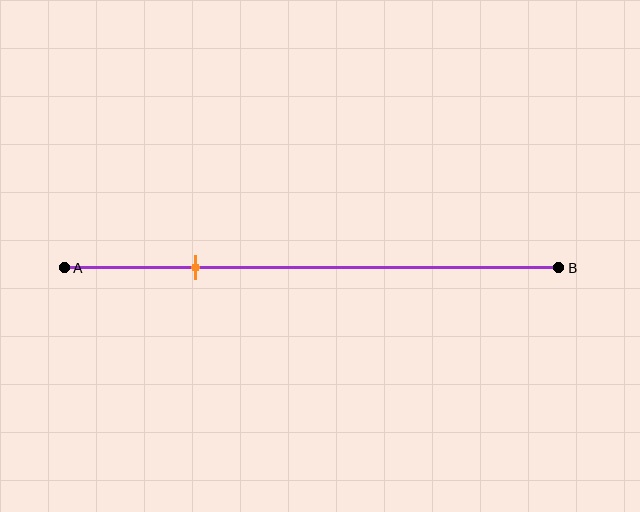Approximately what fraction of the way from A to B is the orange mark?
The orange mark is approximately 25% of the way from A to B.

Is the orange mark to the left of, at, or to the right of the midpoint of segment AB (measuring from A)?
The orange mark is to the left of the midpoint of segment AB.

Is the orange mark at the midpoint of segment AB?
No, the mark is at about 25% from A, not at the 50% midpoint.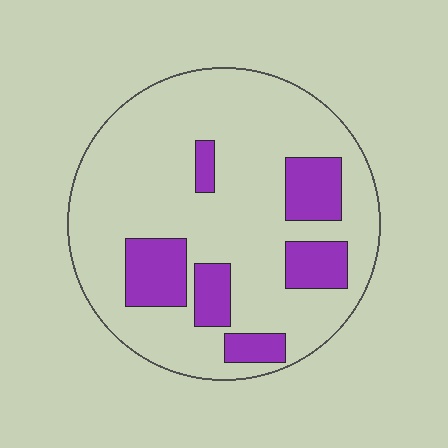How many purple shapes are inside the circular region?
6.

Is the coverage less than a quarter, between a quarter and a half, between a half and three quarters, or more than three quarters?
Less than a quarter.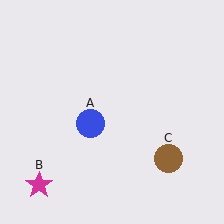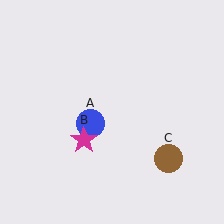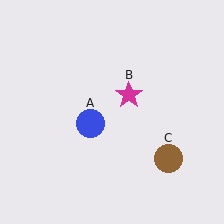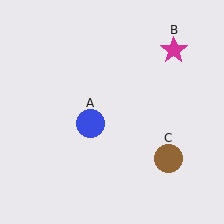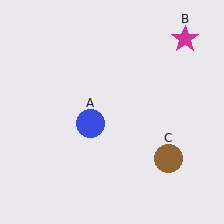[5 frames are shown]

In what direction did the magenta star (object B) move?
The magenta star (object B) moved up and to the right.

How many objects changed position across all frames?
1 object changed position: magenta star (object B).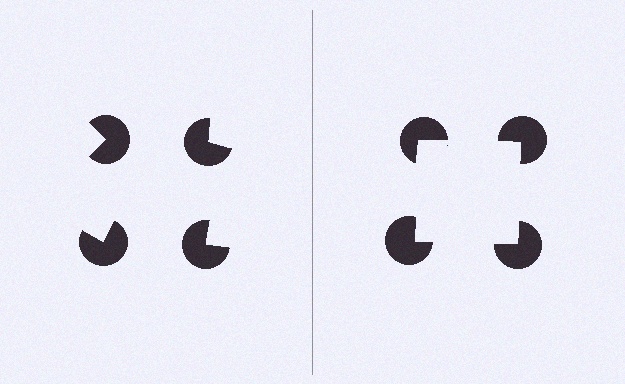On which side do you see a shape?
An illusory square appears on the right side. On the left side the wedge cuts are rotated, so no coherent shape forms.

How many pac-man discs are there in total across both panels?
8 — 4 on each side.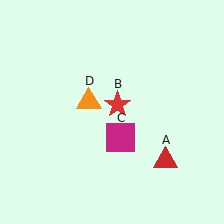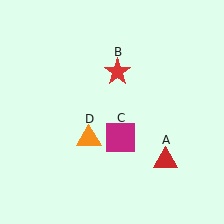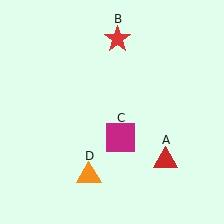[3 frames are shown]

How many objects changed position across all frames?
2 objects changed position: red star (object B), orange triangle (object D).